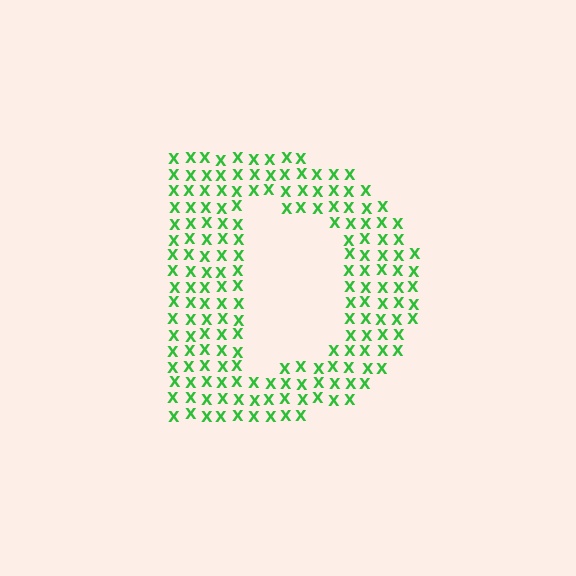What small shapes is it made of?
It is made of small letter X's.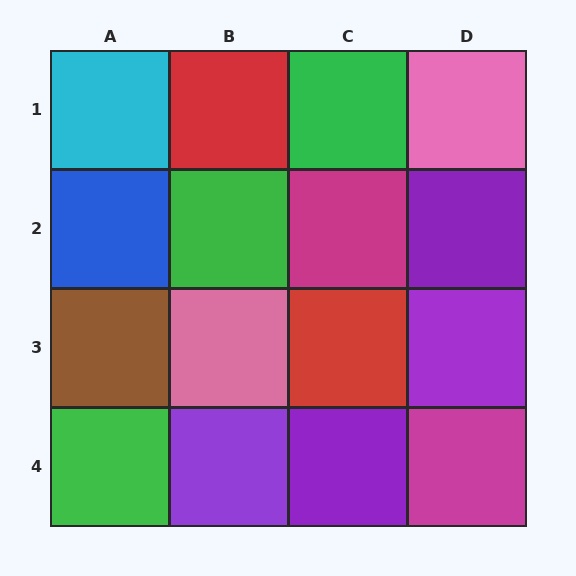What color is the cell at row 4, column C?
Purple.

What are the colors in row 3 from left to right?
Brown, pink, red, purple.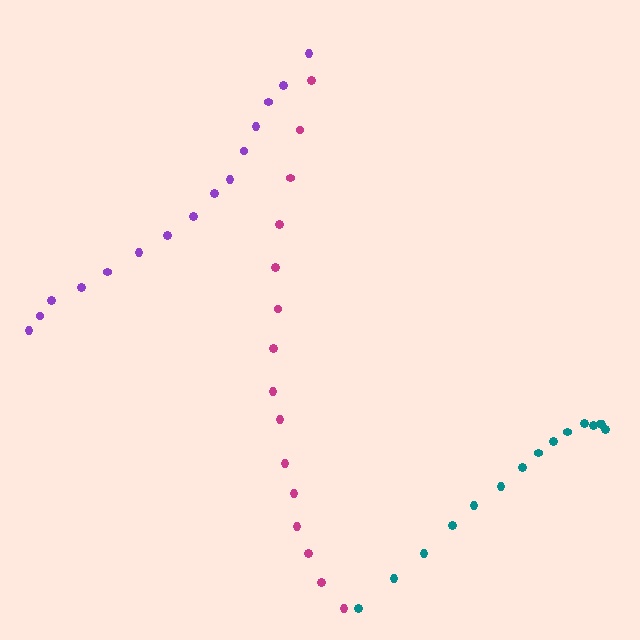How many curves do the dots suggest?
There are 3 distinct paths.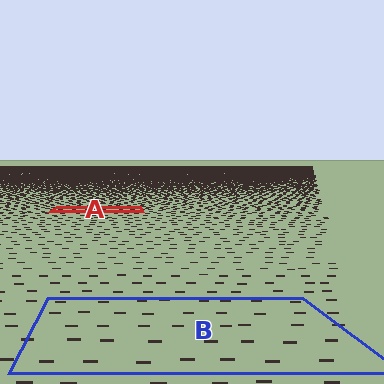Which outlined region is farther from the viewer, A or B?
Region A is farther from the viewer — the texture elements inside it appear smaller and more densely packed.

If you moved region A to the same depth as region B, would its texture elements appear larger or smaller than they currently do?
They would appear larger. At a closer depth, the same texture elements are projected at a bigger on-screen size.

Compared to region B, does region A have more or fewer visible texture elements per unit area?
Region A has more texture elements per unit area — they are packed more densely because it is farther away.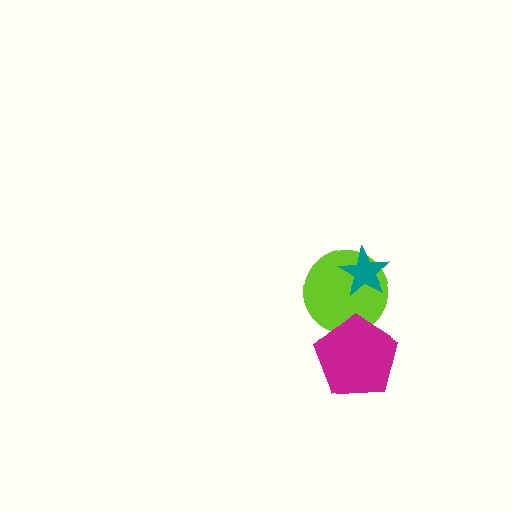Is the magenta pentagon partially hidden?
No, no other shape covers it.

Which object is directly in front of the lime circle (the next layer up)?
The magenta pentagon is directly in front of the lime circle.